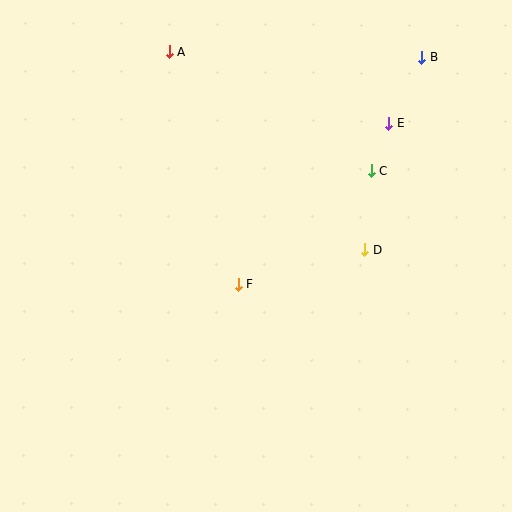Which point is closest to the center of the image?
Point F at (238, 284) is closest to the center.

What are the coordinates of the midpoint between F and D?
The midpoint between F and D is at (301, 267).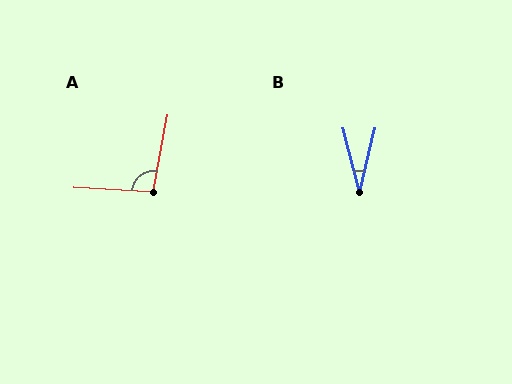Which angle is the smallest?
B, at approximately 28 degrees.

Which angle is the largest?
A, at approximately 97 degrees.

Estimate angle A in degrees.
Approximately 97 degrees.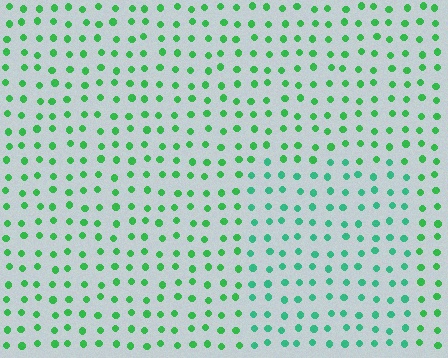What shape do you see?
I see a rectangle.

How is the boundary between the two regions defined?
The boundary is defined purely by a slight shift in hue (about 26 degrees). Spacing, size, and orientation are identical on both sides.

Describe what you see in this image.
The image is filled with small green elements in a uniform arrangement. A rectangle-shaped region is visible where the elements are tinted to a slightly different hue, forming a subtle color boundary.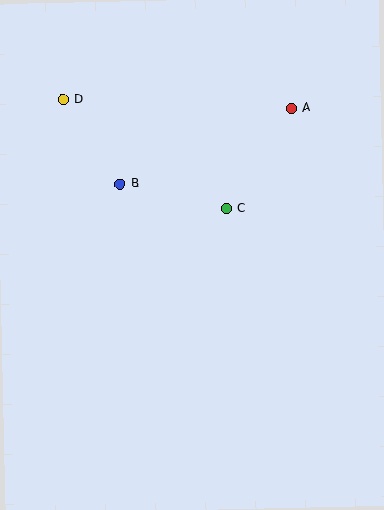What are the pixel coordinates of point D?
Point D is at (63, 100).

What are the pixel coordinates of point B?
Point B is at (120, 184).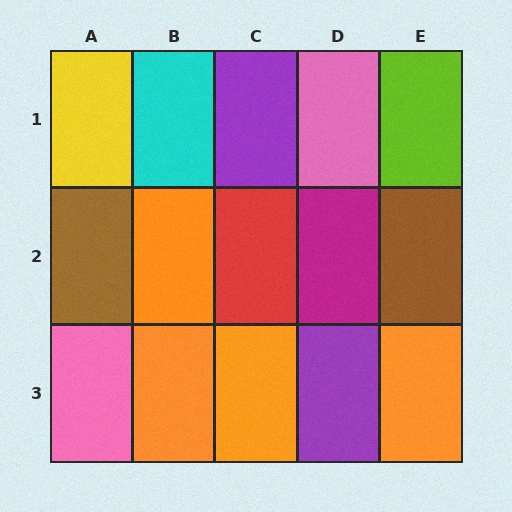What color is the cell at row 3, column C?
Orange.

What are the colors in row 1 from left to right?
Yellow, cyan, purple, pink, lime.